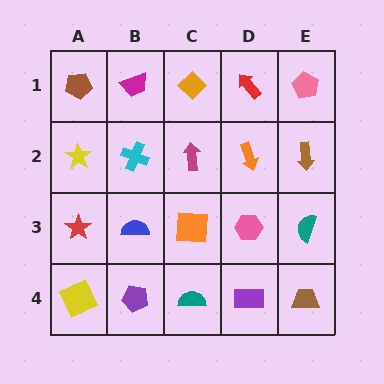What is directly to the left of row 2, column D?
A magenta arrow.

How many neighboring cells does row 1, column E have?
2.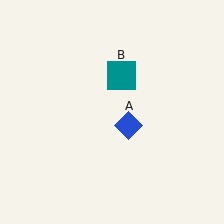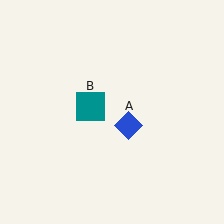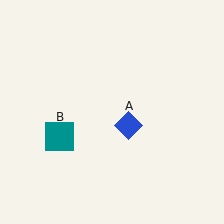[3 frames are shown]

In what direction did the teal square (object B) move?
The teal square (object B) moved down and to the left.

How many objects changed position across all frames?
1 object changed position: teal square (object B).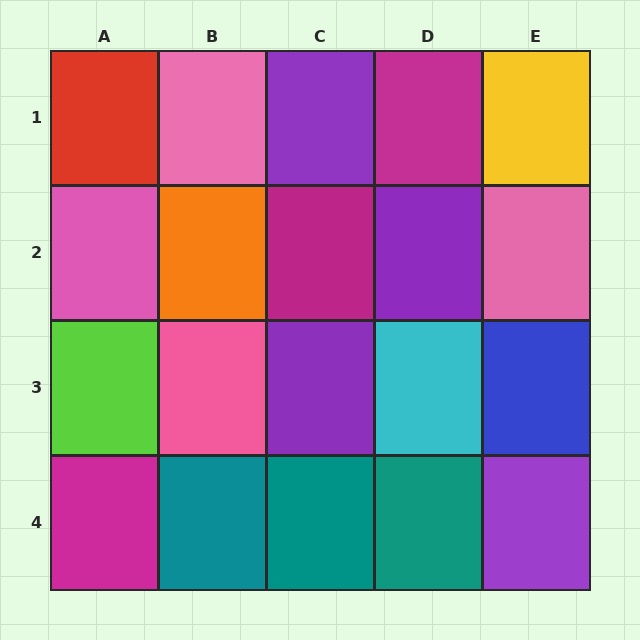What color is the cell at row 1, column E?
Yellow.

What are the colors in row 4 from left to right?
Magenta, teal, teal, teal, purple.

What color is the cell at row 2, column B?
Orange.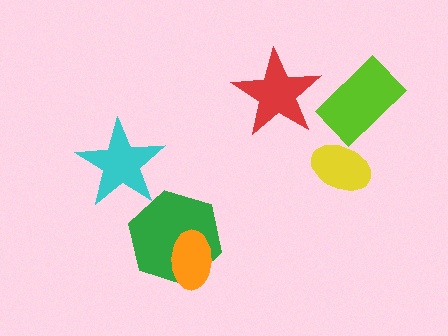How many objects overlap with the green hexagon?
1 object overlaps with the green hexagon.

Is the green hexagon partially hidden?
Yes, it is partially covered by another shape.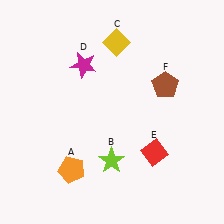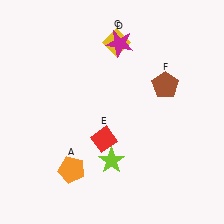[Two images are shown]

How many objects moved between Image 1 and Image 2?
2 objects moved between the two images.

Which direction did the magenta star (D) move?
The magenta star (D) moved right.